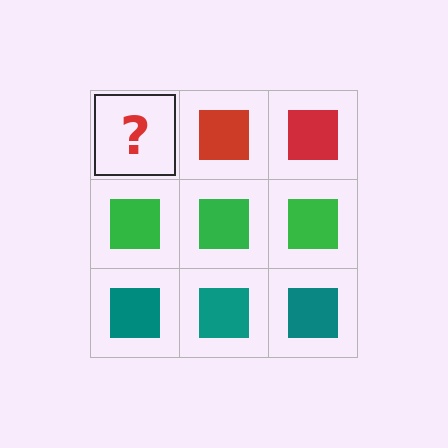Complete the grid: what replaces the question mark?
The question mark should be replaced with a red square.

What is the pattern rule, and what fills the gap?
The rule is that each row has a consistent color. The gap should be filled with a red square.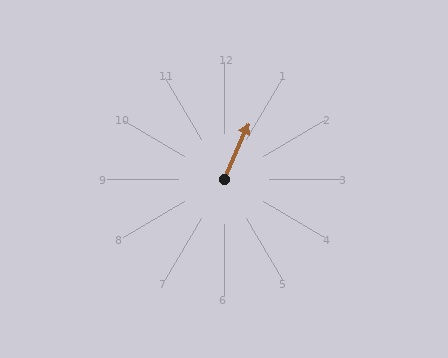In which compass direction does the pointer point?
Northeast.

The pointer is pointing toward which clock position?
Roughly 1 o'clock.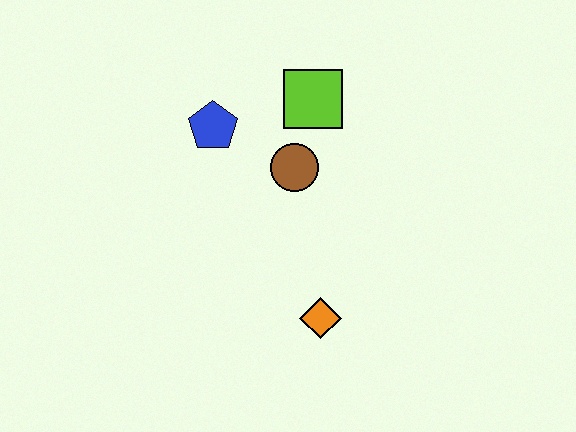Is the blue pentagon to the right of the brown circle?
No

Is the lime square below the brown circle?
No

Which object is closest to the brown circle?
The lime square is closest to the brown circle.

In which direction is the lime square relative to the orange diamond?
The lime square is above the orange diamond.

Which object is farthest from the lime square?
The orange diamond is farthest from the lime square.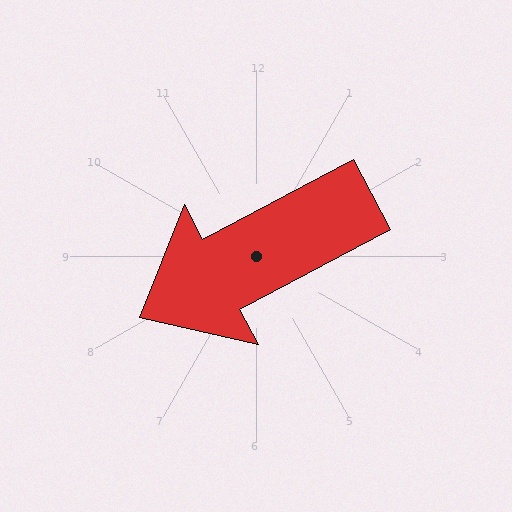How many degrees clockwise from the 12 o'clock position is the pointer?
Approximately 242 degrees.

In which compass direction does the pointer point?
Southwest.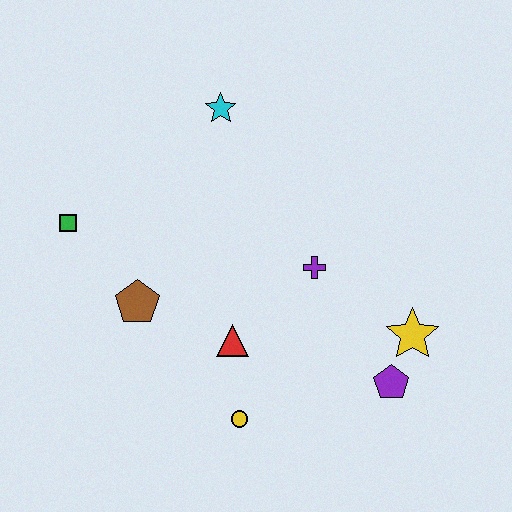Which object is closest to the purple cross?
The red triangle is closest to the purple cross.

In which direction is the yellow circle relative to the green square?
The yellow circle is below the green square.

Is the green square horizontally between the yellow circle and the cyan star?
No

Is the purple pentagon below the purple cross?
Yes